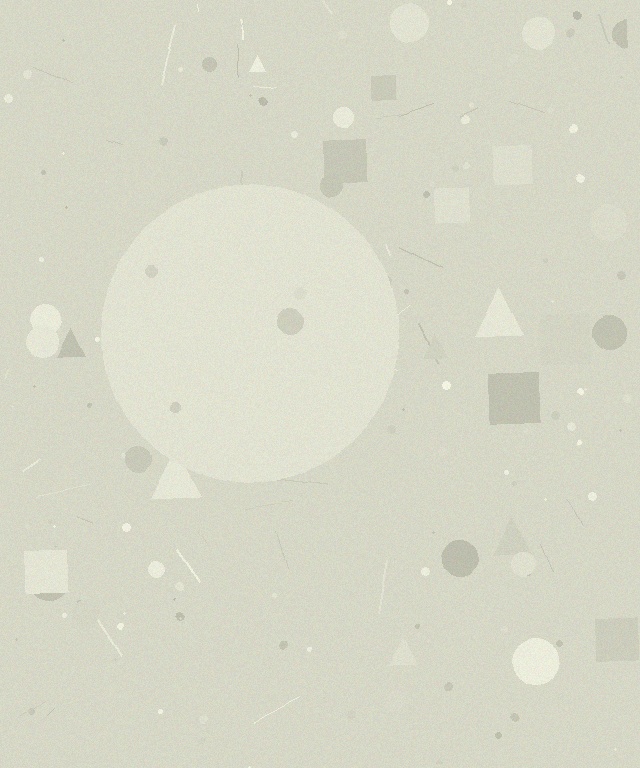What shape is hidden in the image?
A circle is hidden in the image.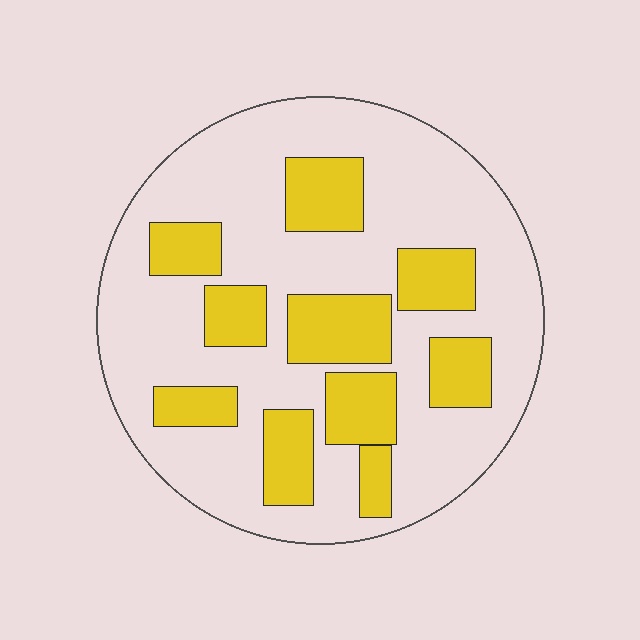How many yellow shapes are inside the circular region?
10.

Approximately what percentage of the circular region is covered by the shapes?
Approximately 30%.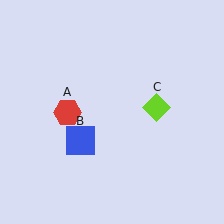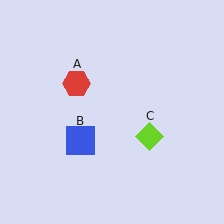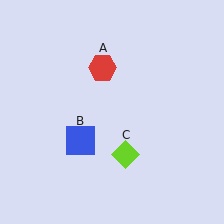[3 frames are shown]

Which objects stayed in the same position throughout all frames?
Blue square (object B) remained stationary.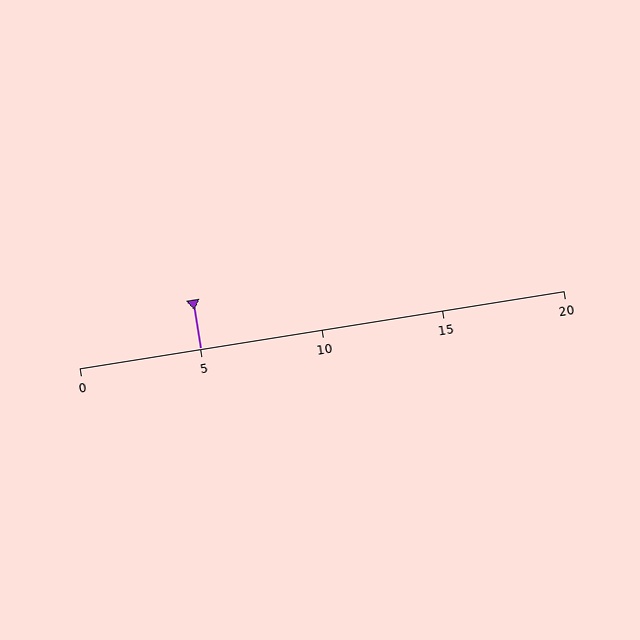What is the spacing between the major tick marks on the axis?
The major ticks are spaced 5 apart.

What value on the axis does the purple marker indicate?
The marker indicates approximately 5.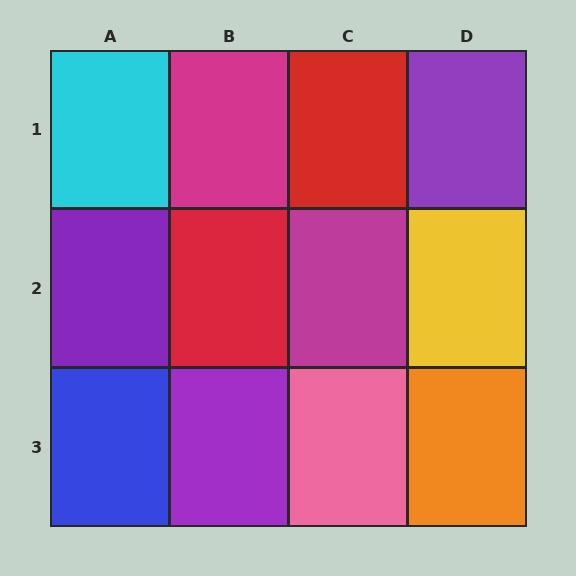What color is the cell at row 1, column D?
Purple.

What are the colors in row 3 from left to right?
Blue, purple, pink, orange.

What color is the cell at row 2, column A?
Purple.